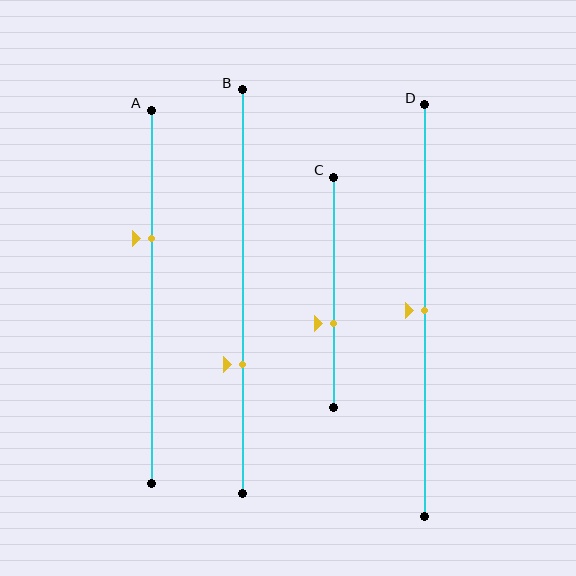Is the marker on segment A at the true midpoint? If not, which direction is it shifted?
No, the marker on segment A is shifted upward by about 16% of the segment length.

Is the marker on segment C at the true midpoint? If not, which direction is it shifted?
No, the marker on segment C is shifted downward by about 14% of the segment length.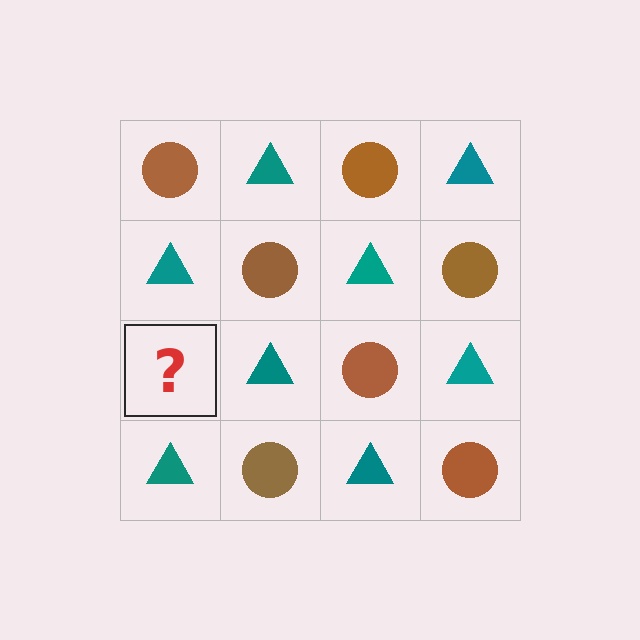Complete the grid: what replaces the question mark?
The question mark should be replaced with a brown circle.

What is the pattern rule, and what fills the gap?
The rule is that it alternates brown circle and teal triangle in a checkerboard pattern. The gap should be filled with a brown circle.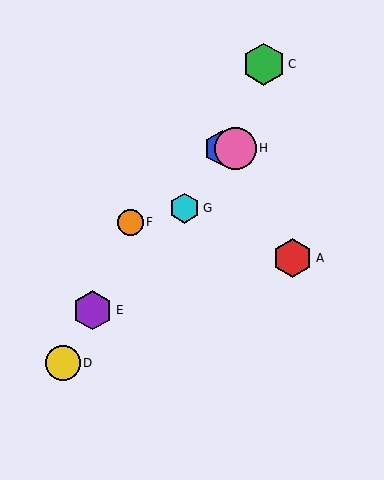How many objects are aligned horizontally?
2 objects (B, H) are aligned horizontally.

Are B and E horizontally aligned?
No, B is at y≈148 and E is at y≈310.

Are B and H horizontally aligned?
Yes, both are at y≈148.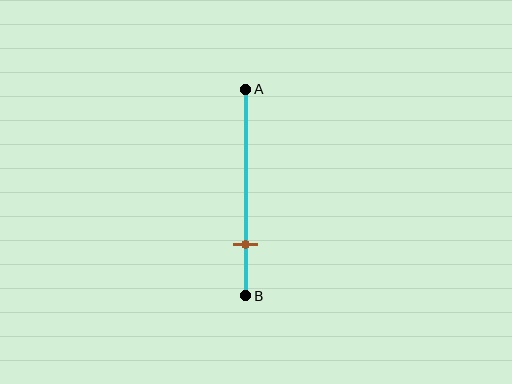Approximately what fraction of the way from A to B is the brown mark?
The brown mark is approximately 75% of the way from A to B.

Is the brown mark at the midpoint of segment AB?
No, the mark is at about 75% from A, not at the 50% midpoint.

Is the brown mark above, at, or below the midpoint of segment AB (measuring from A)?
The brown mark is below the midpoint of segment AB.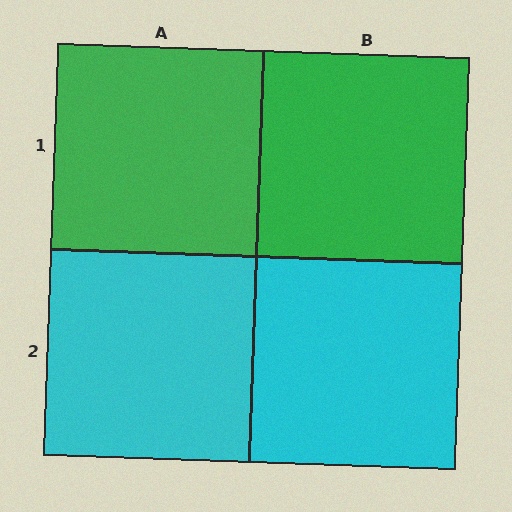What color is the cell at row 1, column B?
Green.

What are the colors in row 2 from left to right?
Cyan, cyan.